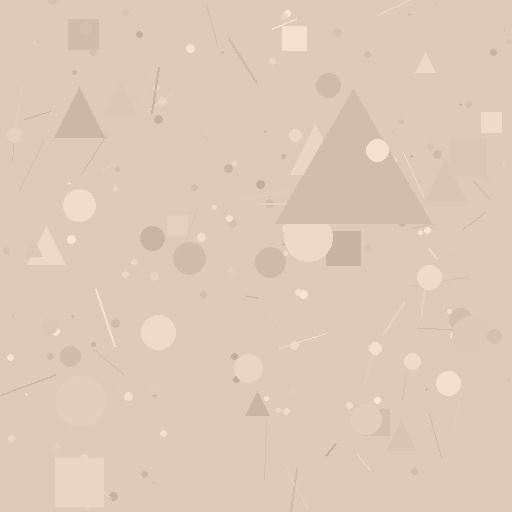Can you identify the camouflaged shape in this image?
The camouflaged shape is a triangle.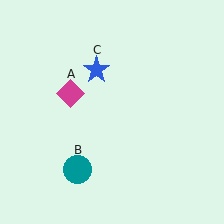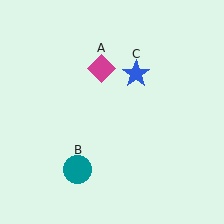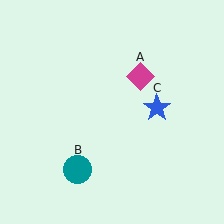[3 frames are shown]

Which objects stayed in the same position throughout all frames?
Teal circle (object B) remained stationary.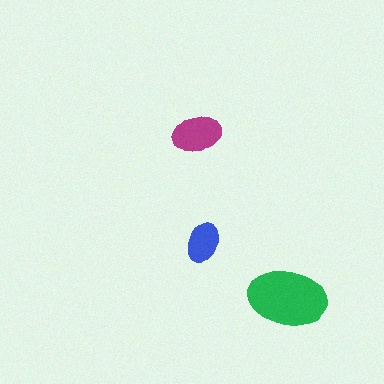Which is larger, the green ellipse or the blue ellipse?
The green one.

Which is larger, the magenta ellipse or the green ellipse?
The green one.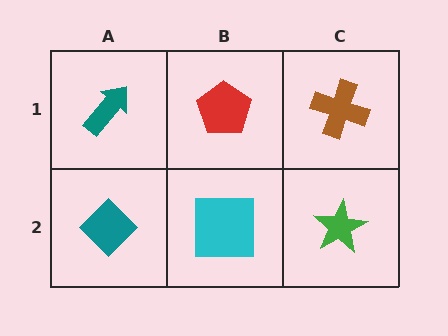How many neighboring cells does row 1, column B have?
3.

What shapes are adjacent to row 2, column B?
A red pentagon (row 1, column B), a teal diamond (row 2, column A), a green star (row 2, column C).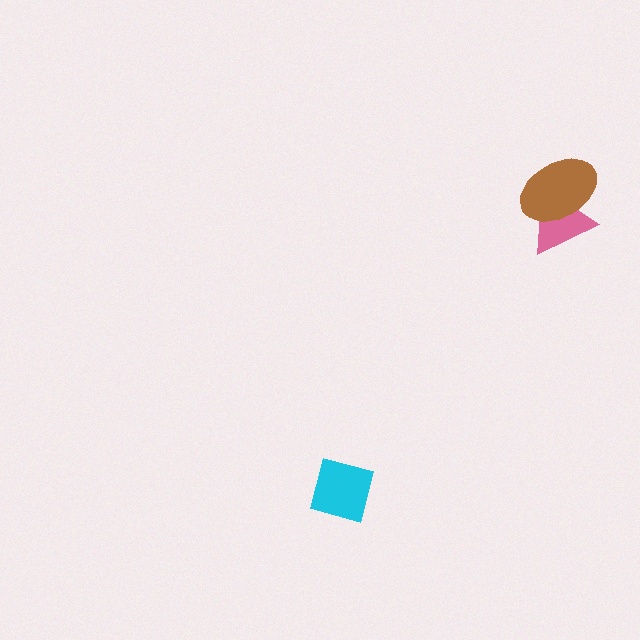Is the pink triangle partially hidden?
Yes, it is partially covered by another shape.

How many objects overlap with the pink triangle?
1 object overlaps with the pink triangle.